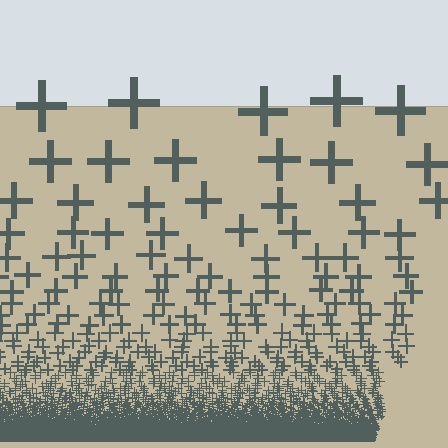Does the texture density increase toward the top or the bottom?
Density increases toward the bottom.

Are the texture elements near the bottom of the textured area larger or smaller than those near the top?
Smaller. The gradient is inverted — elements near the bottom are smaller and denser.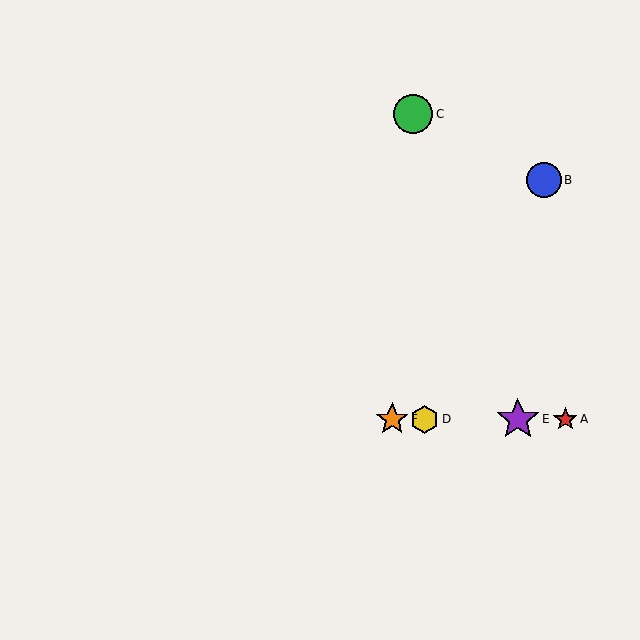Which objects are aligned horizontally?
Objects A, D, E, F are aligned horizontally.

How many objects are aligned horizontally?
4 objects (A, D, E, F) are aligned horizontally.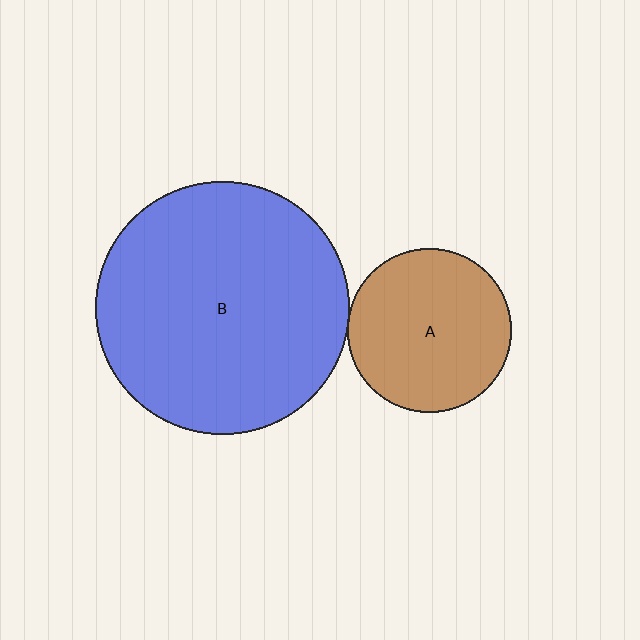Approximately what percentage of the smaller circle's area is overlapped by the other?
Approximately 5%.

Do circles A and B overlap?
Yes.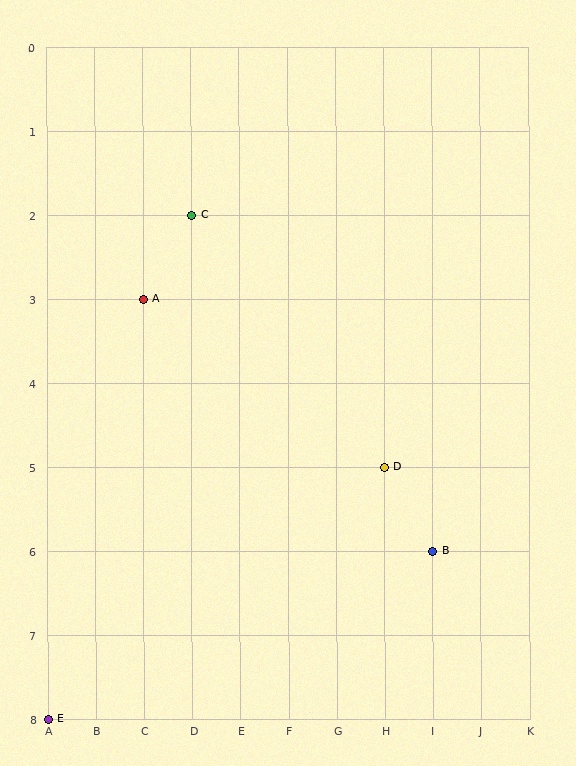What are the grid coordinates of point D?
Point D is at grid coordinates (H, 5).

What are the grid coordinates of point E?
Point E is at grid coordinates (A, 8).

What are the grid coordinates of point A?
Point A is at grid coordinates (C, 3).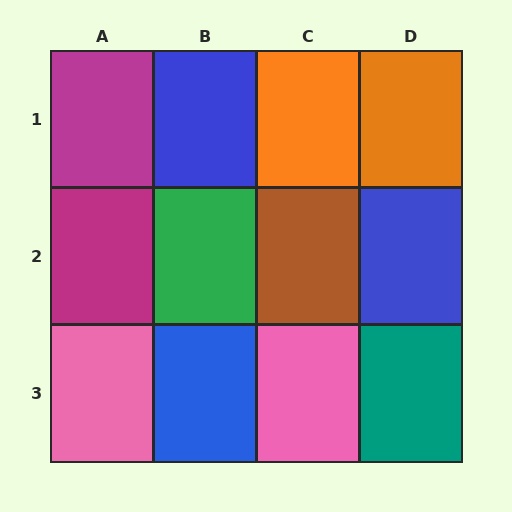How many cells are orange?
2 cells are orange.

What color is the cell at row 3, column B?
Blue.